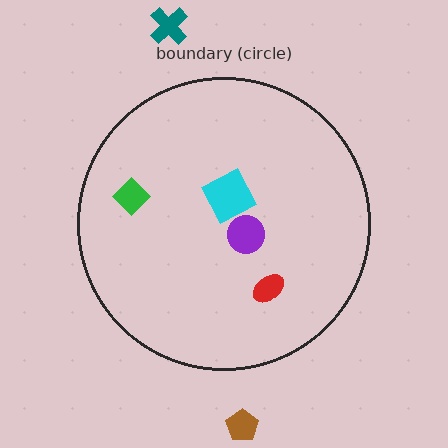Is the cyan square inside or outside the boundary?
Inside.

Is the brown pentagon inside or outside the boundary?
Outside.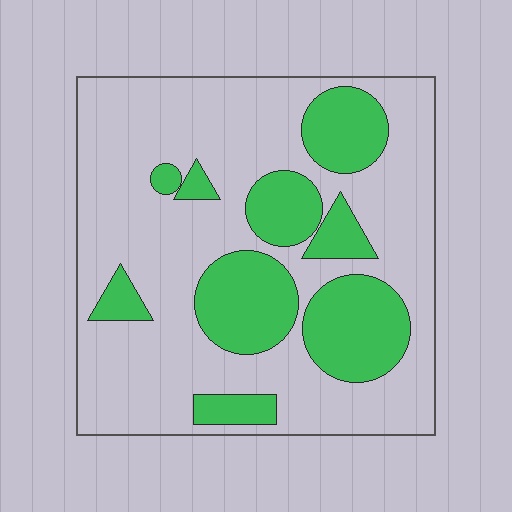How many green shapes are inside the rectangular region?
9.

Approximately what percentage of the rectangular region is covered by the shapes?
Approximately 30%.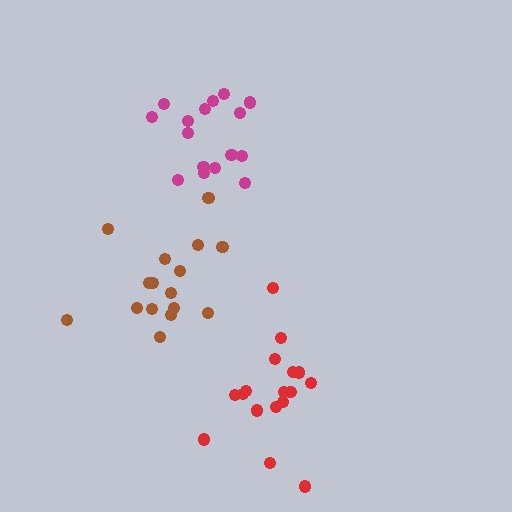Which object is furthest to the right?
The red cluster is rightmost.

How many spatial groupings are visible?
There are 3 spatial groupings.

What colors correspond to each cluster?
The clusters are colored: brown, red, magenta.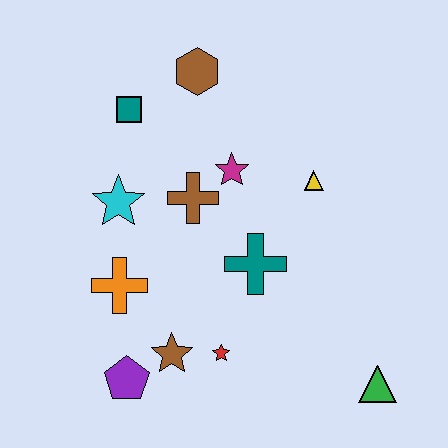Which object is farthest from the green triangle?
The teal square is farthest from the green triangle.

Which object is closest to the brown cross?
The magenta star is closest to the brown cross.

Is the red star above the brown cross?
No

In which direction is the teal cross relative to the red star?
The teal cross is above the red star.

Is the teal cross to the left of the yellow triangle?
Yes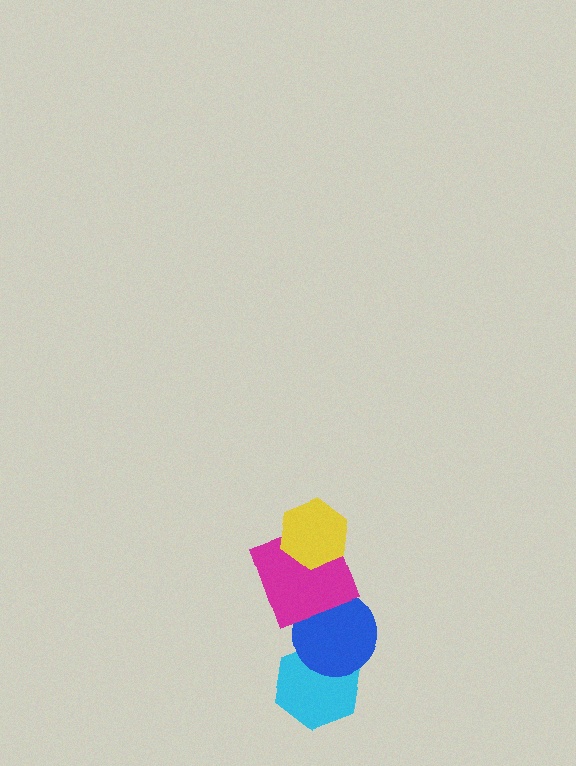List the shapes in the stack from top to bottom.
From top to bottom: the yellow hexagon, the magenta square, the blue circle, the cyan hexagon.